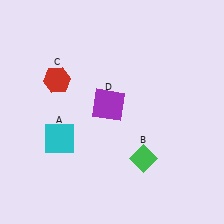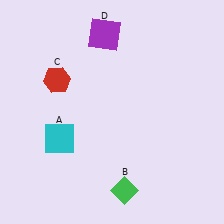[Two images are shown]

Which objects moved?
The objects that moved are: the green diamond (B), the purple square (D).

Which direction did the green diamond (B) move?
The green diamond (B) moved down.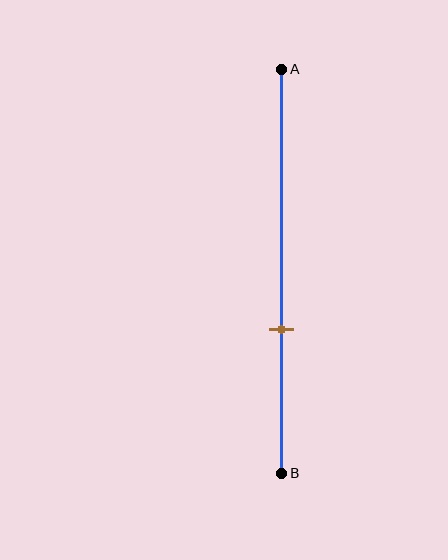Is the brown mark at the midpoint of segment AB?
No, the mark is at about 65% from A, not at the 50% midpoint.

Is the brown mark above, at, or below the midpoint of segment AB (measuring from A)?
The brown mark is below the midpoint of segment AB.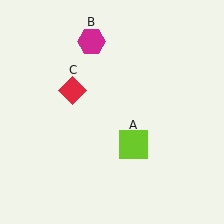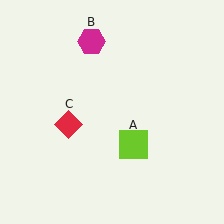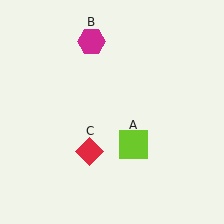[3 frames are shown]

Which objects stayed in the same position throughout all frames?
Lime square (object A) and magenta hexagon (object B) remained stationary.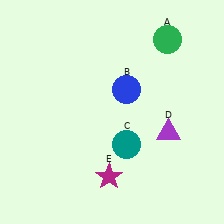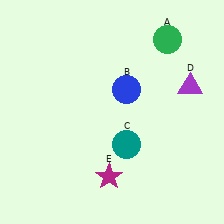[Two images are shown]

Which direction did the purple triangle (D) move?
The purple triangle (D) moved up.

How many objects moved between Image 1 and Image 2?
1 object moved between the two images.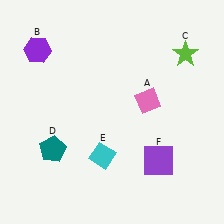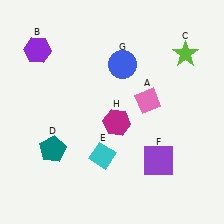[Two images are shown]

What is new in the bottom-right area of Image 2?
A magenta hexagon (H) was added in the bottom-right area of Image 2.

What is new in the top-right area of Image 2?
A blue circle (G) was added in the top-right area of Image 2.